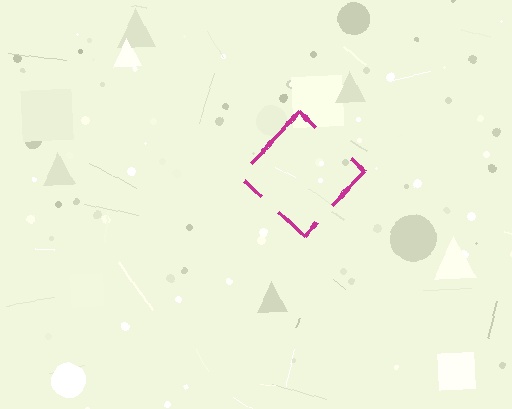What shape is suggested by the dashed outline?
The dashed outline suggests a diamond.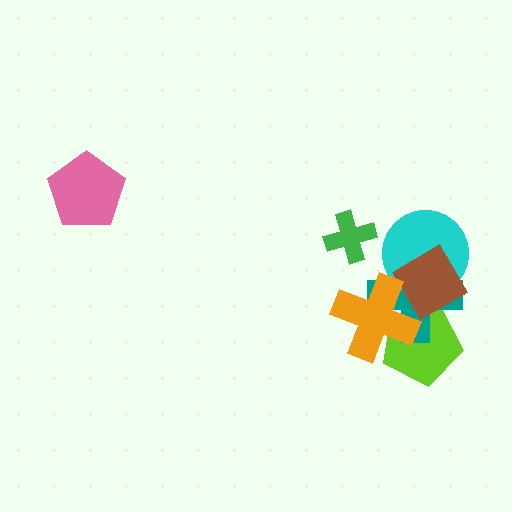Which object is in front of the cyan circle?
The brown diamond is in front of the cyan circle.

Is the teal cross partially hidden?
Yes, it is partially covered by another shape.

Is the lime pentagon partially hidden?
Yes, it is partially covered by another shape.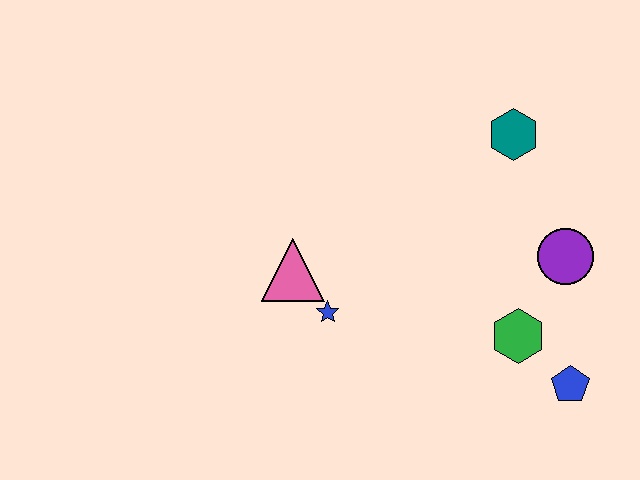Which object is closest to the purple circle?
The green hexagon is closest to the purple circle.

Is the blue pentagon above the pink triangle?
No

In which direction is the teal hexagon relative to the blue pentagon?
The teal hexagon is above the blue pentagon.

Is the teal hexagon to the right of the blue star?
Yes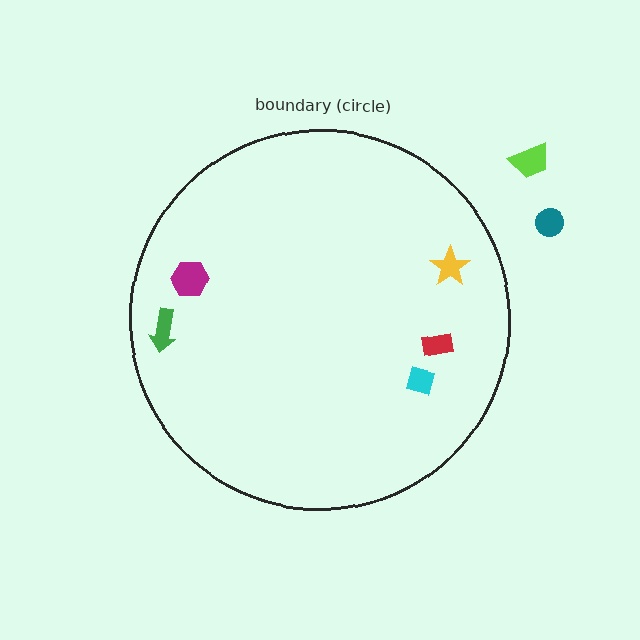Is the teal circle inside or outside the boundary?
Outside.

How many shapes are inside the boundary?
5 inside, 2 outside.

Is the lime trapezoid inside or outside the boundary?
Outside.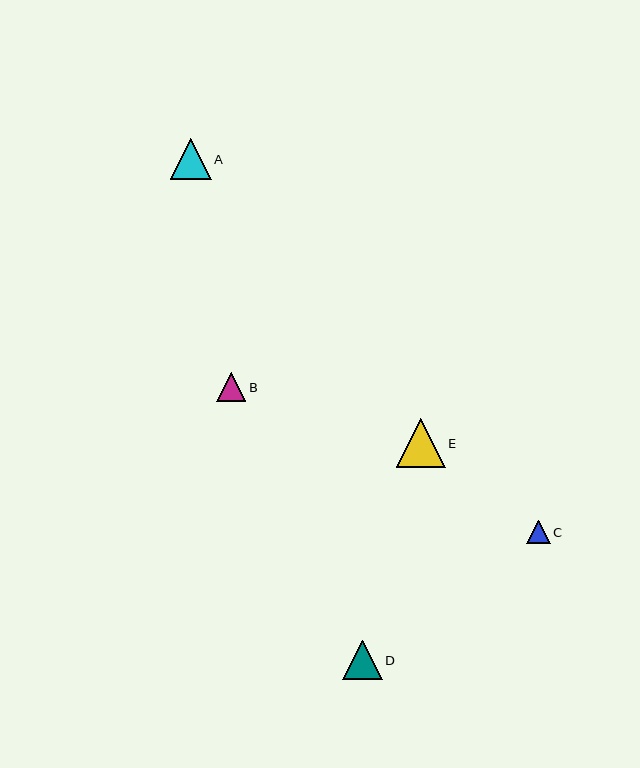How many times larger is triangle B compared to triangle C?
Triangle B is approximately 1.3 times the size of triangle C.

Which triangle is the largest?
Triangle E is the largest with a size of approximately 49 pixels.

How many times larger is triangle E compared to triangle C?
Triangle E is approximately 2.1 times the size of triangle C.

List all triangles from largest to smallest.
From largest to smallest: E, A, D, B, C.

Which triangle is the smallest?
Triangle C is the smallest with a size of approximately 24 pixels.